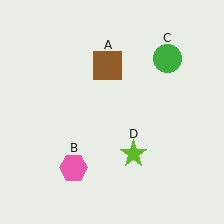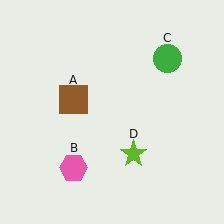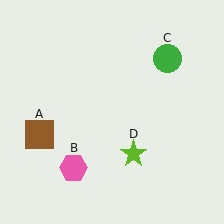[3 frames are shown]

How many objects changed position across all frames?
1 object changed position: brown square (object A).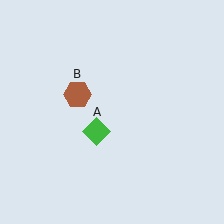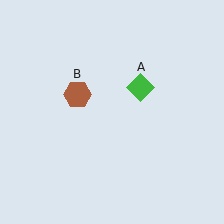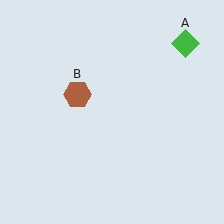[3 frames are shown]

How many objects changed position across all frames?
1 object changed position: green diamond (object A).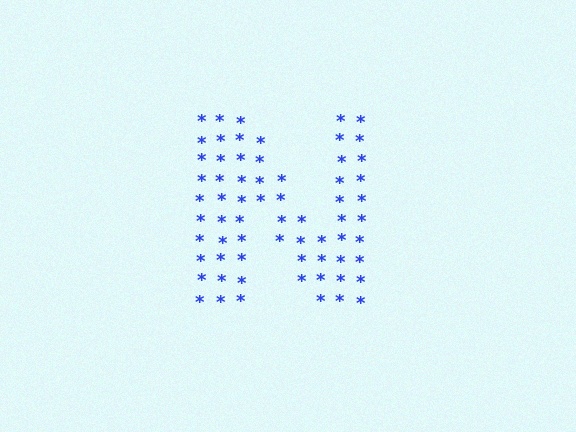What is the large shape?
The large shape is the letter N.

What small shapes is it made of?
It is made of small asterisks.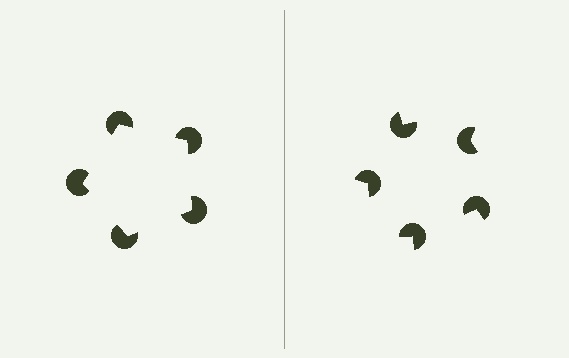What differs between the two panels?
The pac-man discs are positioned identically on both sides; only the wedge orientations differ. On the left they align to a pentagon; on the right they are misaligned.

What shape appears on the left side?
An illusory pentagon.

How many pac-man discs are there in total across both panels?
10 — 5 on each side.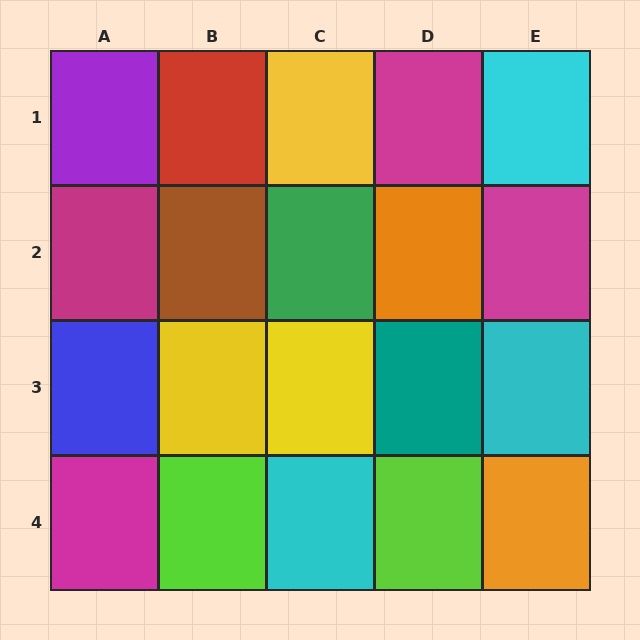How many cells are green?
1 cell is green.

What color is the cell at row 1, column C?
Yellow.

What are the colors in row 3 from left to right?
Blue, yellow, yellow, teal, cyan.